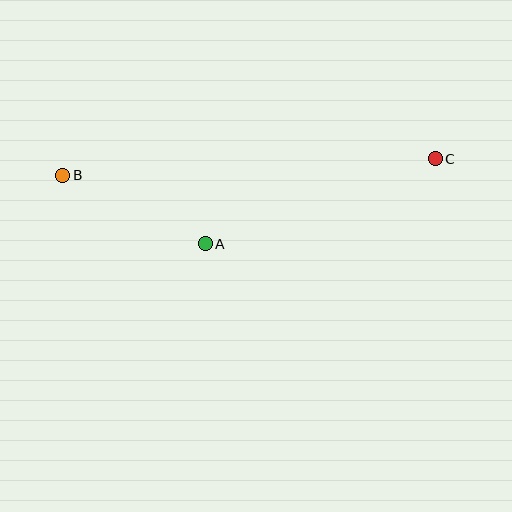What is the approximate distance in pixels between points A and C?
The distance between A and C is approximately 246 pixels.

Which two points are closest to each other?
Points A and B are closest to each other.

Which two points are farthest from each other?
Points B and C are farthest from each other.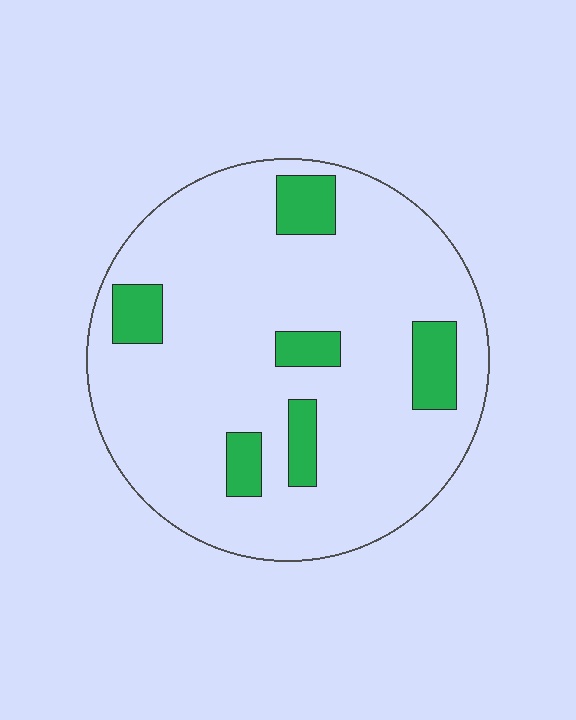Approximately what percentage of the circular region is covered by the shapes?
Approximately 15%.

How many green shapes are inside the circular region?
6.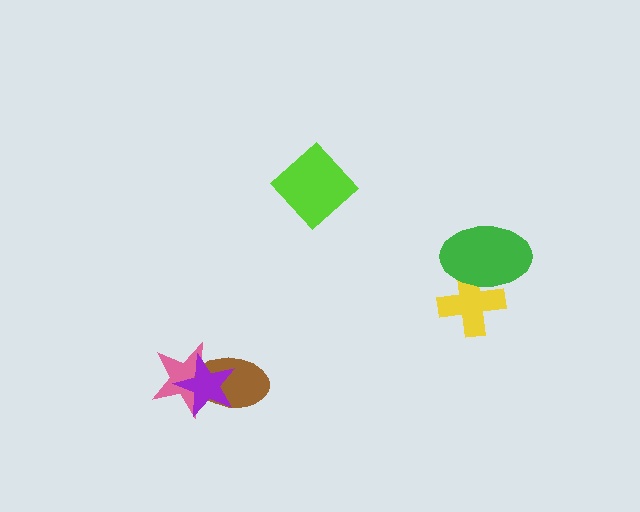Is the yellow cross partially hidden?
Yes, it is partially covered by another shape.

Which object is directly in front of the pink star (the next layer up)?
The brown ellipse is directly in front of the pink star.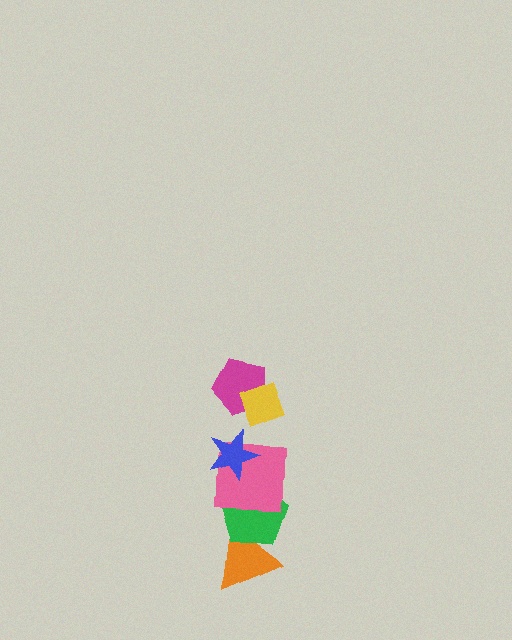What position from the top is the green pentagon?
The green pentagon is 5th from the top.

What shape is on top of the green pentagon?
The pink square is on top of the green pentagon.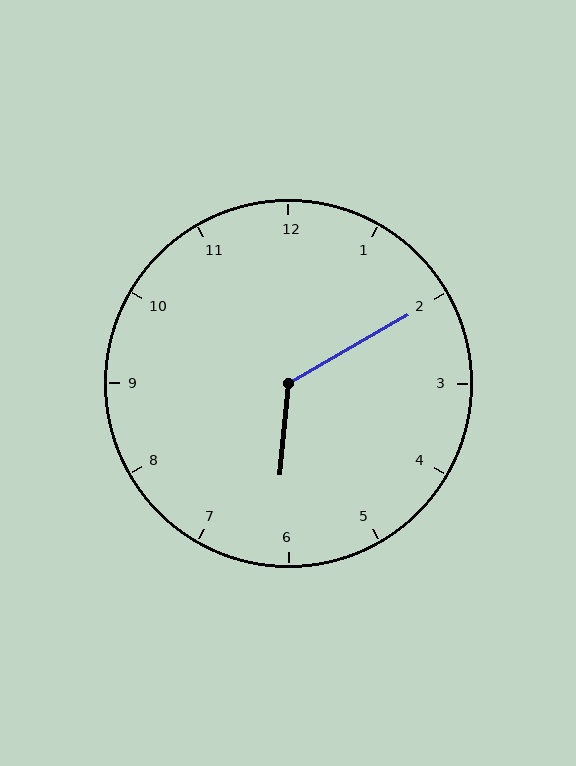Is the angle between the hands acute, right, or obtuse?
It is obtuse.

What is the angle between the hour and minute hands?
Approximately 125 degrees.